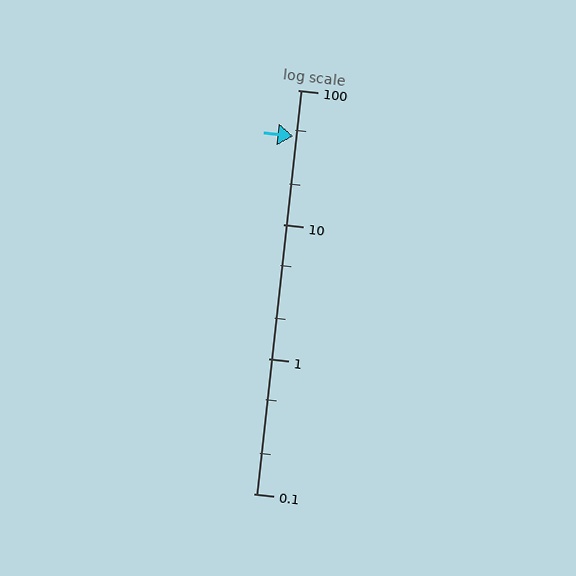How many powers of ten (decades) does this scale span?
The scale spans 3 decades, from 0.1 to 100.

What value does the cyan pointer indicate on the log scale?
The pointer indicates approximately 45.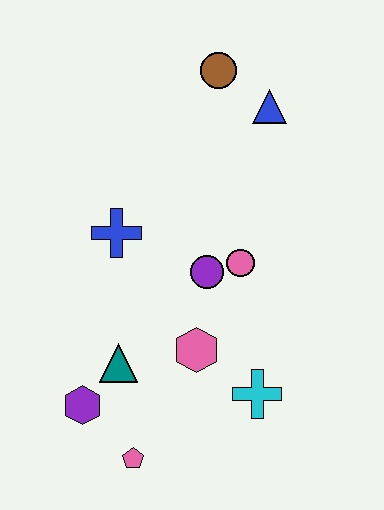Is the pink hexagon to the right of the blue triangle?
No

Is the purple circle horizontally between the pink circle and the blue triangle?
No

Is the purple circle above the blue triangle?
No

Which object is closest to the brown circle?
The blue triangle is closest to the brown circle.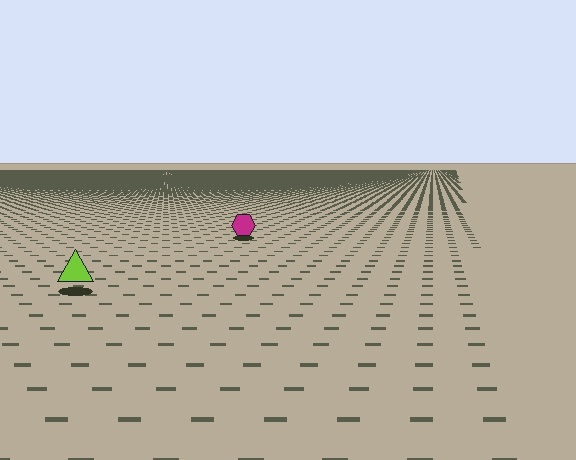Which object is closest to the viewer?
The lime triangle is closest. The texture marks near it are larger and more spread out.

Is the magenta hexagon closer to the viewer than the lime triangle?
No. The lime triangle is closer — you can tell from the texture gradient: the ground texture is coarser near it.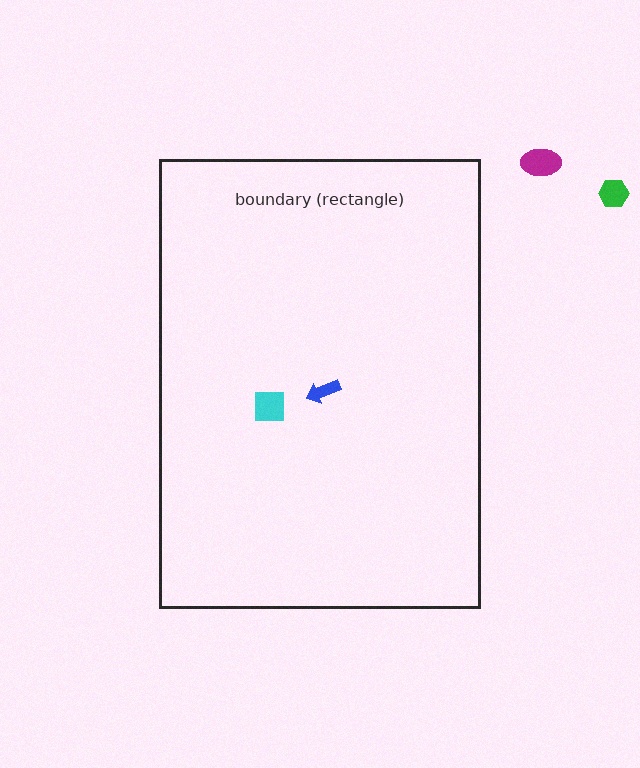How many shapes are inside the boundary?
2 inside, 2 outside.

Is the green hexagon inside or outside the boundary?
Outside.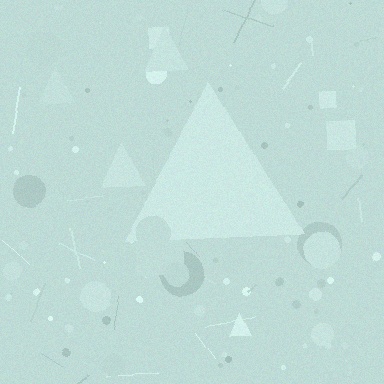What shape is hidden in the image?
A triangle is hidden in the image.